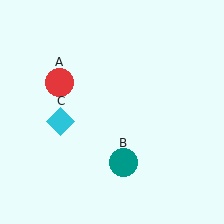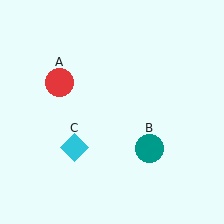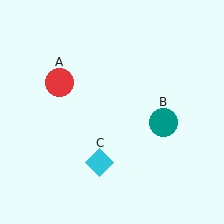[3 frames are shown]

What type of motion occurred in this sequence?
The teal circle (object B), cyan diamond (object C) rotated counterclockwise around the center of the scene.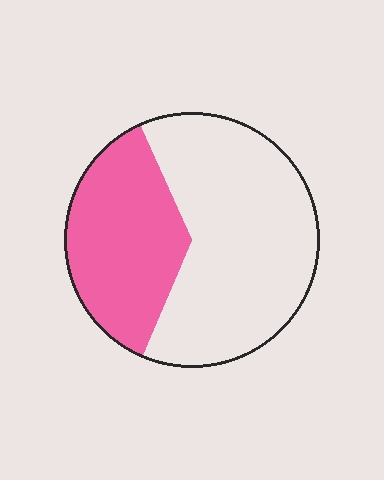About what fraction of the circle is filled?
About three eighths (3/8).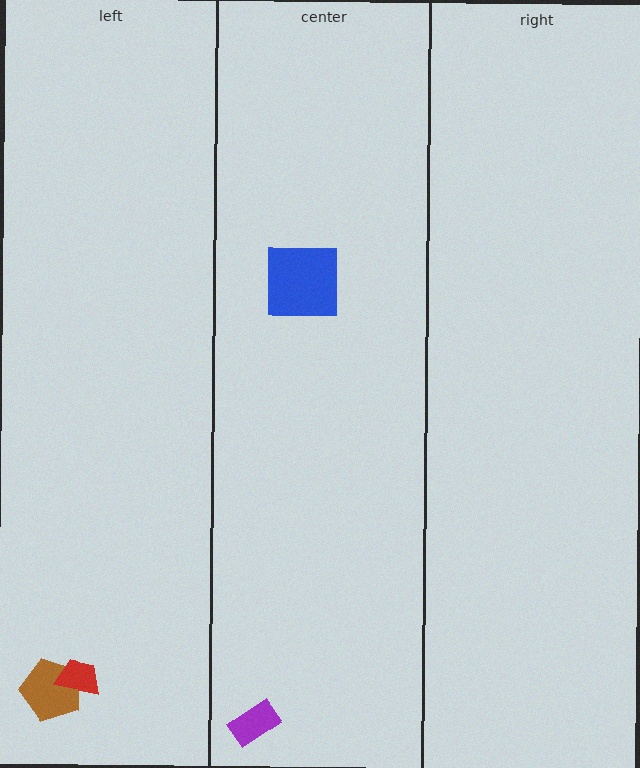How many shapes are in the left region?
2.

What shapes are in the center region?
The purple rectangle, the blue square.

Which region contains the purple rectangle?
The center region.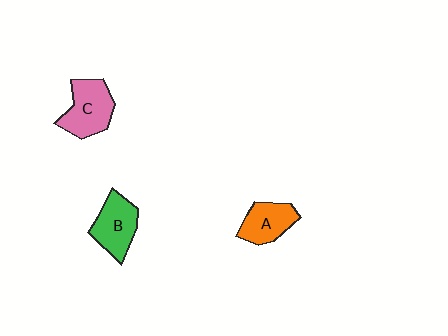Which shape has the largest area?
Shape C (pink).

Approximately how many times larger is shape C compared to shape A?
Approximately 1.3 times.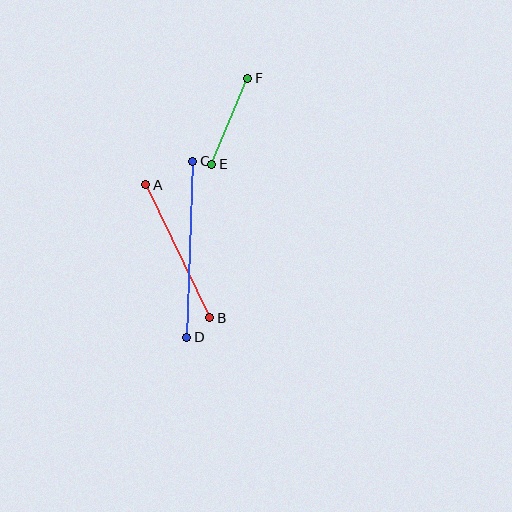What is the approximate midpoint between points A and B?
The midpoint is at approximately (178, 251) pixels.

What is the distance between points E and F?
The distance is approximately 93 pixels.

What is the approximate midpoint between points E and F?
The midpoint is at approximately (230, 121) pixels.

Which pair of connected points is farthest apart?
Points C and D are farthest apart.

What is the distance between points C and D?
The distance is approximately 176 pixels.